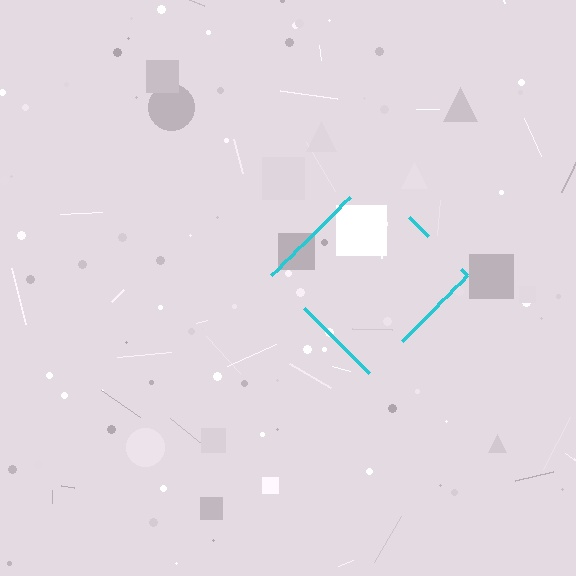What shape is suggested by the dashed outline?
The dashed outline suggests a diamond.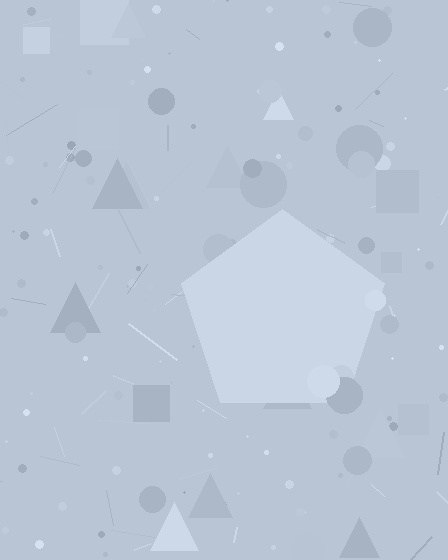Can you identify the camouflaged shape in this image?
The camouflaged shape is a pentagon.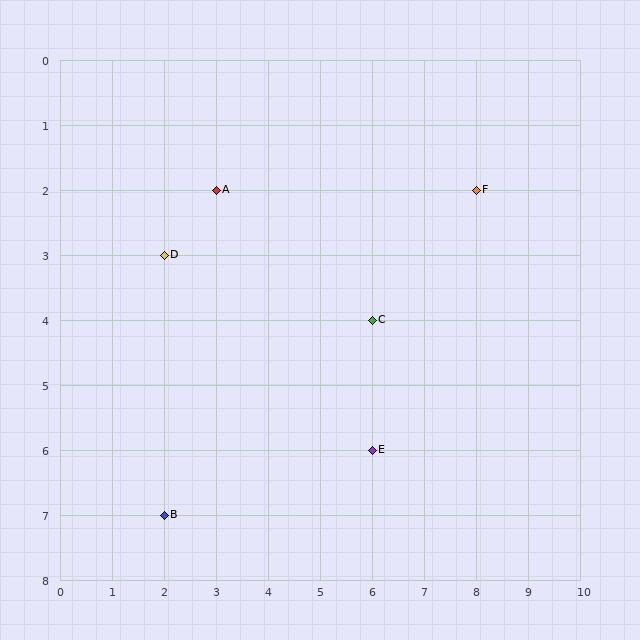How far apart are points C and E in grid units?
Points C and E are 2 rows apart.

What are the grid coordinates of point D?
Point D is at grid coordinates (2, 3).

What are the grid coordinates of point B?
Point B is at grid coordinates (2, 7).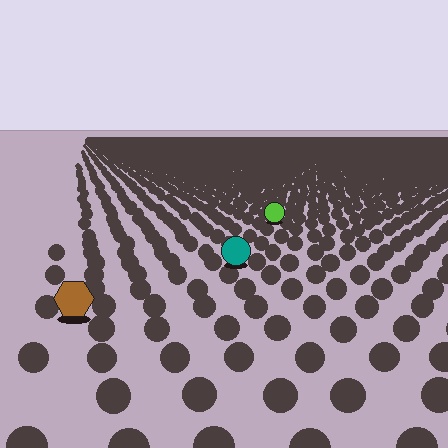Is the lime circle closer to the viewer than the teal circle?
No. The teal circle is closer — you can tell from the texture gradient: the ground texture is coarser near it.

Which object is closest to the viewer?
The brown hexagon is closest. The texture marks near it are larger and more spread out.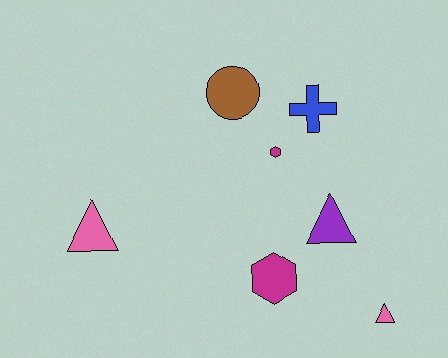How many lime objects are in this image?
There are no lime objects.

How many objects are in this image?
There are 7 objects.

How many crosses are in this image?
There is 1 cross.